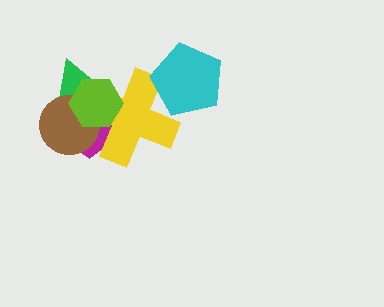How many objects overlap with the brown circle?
4 objects overlap with the brown circle.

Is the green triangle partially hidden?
Yes, it is partially covered by another shape.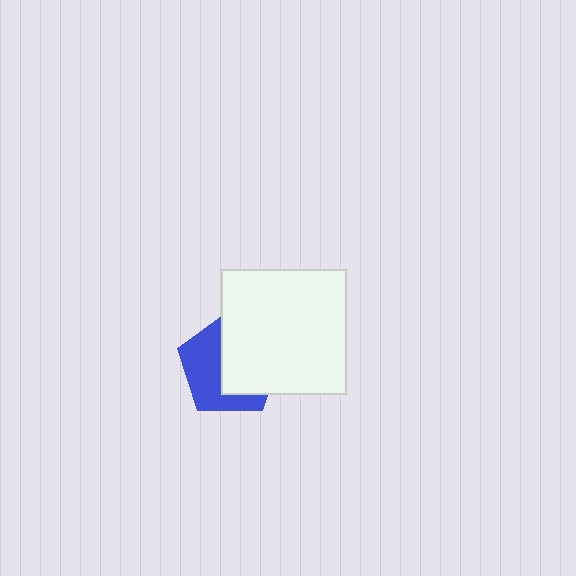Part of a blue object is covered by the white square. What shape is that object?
It is a pentagon.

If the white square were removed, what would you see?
You would see the complete blue pentagon.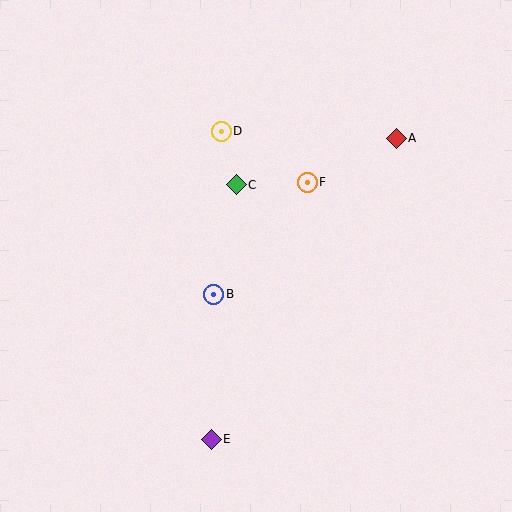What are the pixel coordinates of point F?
Point F is at (307, 182).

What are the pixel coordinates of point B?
Point B is at (214, 294).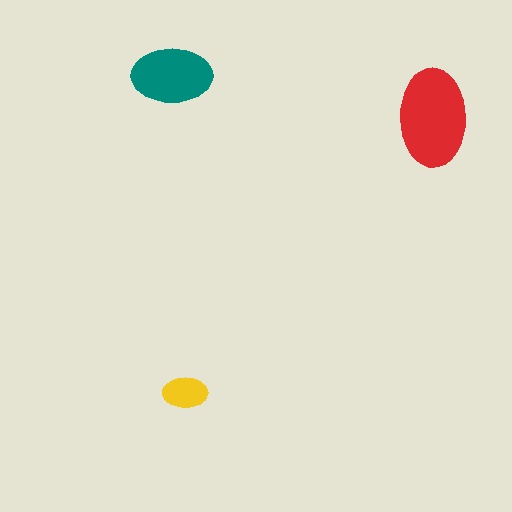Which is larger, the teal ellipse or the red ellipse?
The red one.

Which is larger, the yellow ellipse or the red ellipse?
The red one.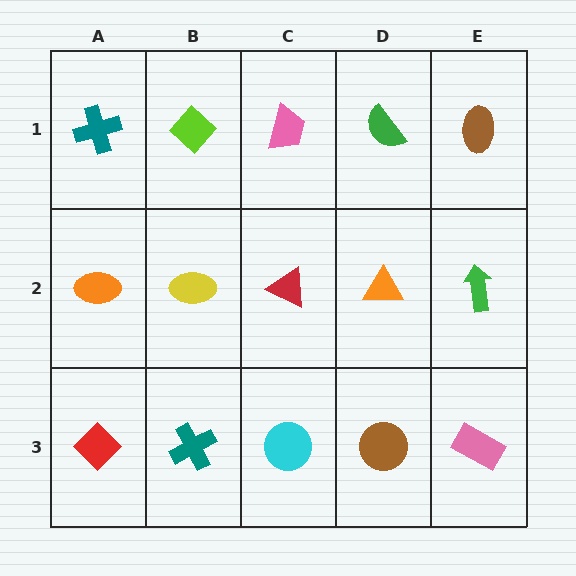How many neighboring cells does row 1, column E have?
2.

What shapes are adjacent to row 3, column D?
An orange triangle (row 2, column D), a cyan circle (row 3, column C), a pink rectangle (row 3, column E).